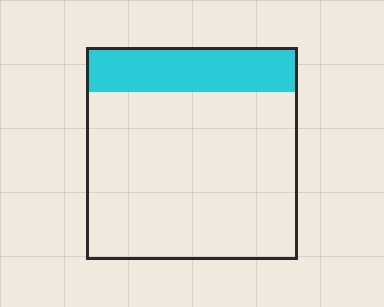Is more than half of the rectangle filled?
No.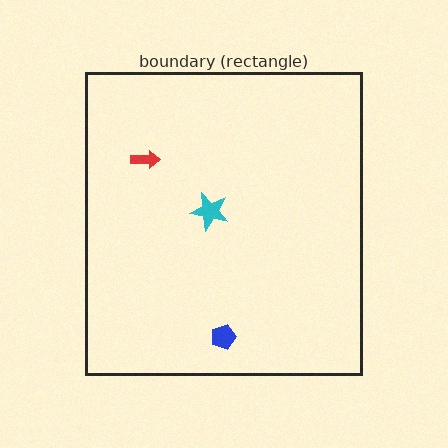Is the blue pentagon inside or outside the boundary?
Inside.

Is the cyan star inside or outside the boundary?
Inside.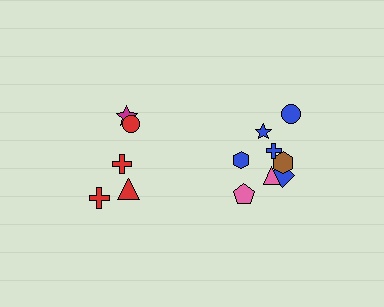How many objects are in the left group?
There are 5 objects.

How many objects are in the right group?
There are 8 objects.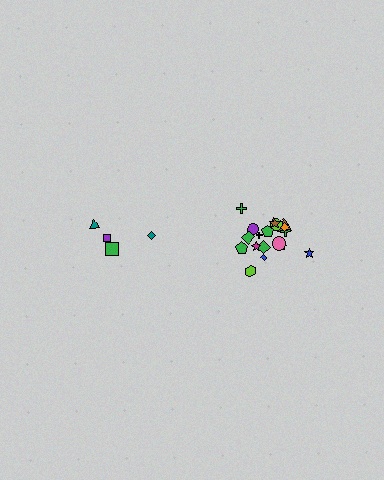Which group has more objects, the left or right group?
The right group.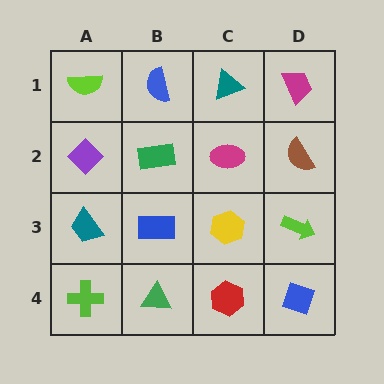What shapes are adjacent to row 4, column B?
A blue rectangle (row 3, column B), a lime cross (row 4, column A), a red hexagon (row 4, column C).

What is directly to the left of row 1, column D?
A teal triangle.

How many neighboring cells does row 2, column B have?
4.